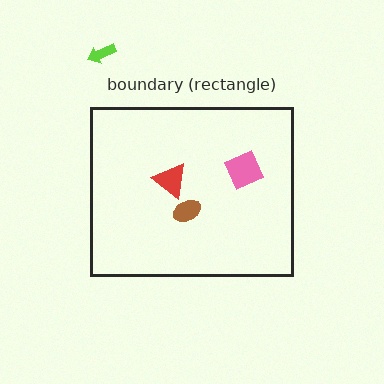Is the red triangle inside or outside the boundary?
Inside.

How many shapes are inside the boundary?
3 inside, 1 outside.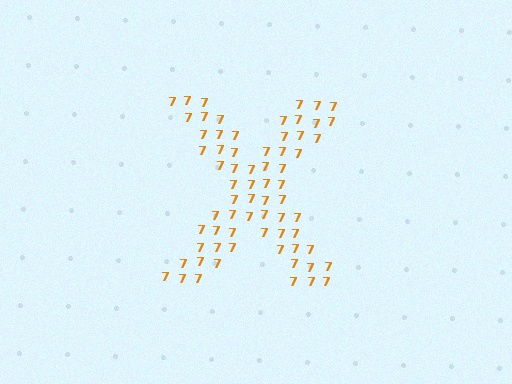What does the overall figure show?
The overall figure shows the letter X.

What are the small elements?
The small elements are digit 7's.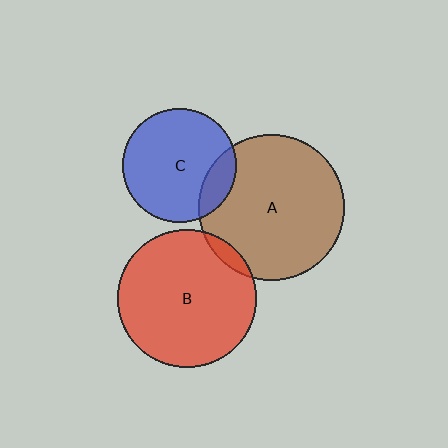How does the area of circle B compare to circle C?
Approximately 1.5 times.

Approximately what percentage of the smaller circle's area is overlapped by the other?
Approximately 15%.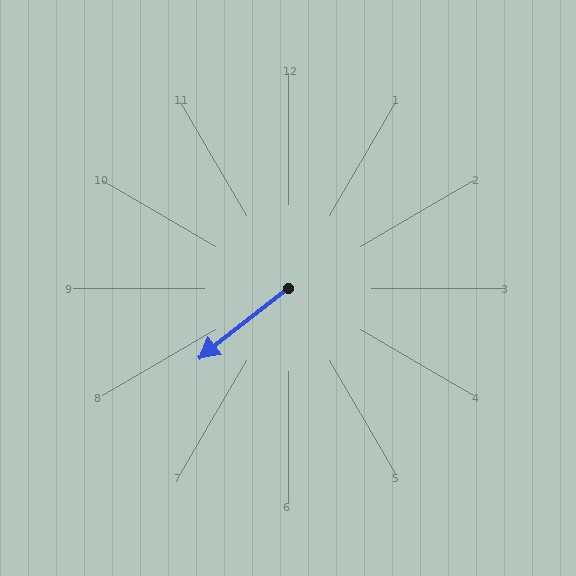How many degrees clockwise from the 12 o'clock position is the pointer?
Approximately 232 degrees.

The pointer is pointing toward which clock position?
Roughly 8 o'clock.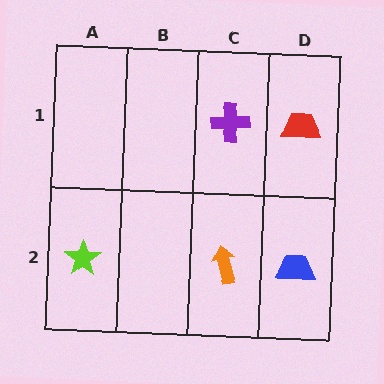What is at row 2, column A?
A lime star.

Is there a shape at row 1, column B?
No, that cell is empty.